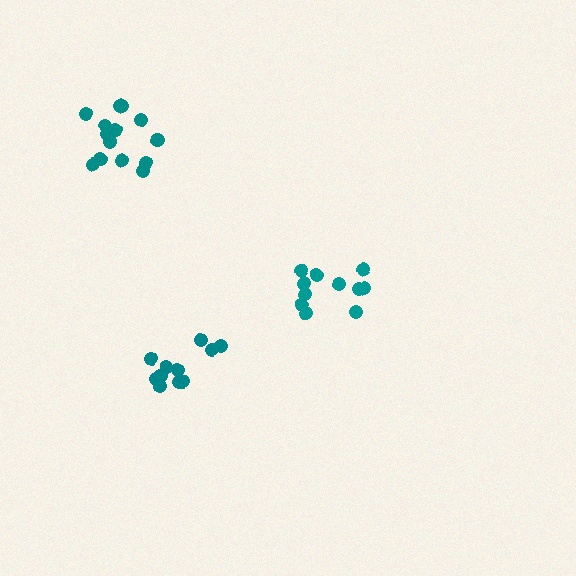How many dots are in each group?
Group 1: 11 dots, Group 2: 11 dots, Group 3: 15 dots (37 total).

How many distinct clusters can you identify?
There are 3 distinct clusters.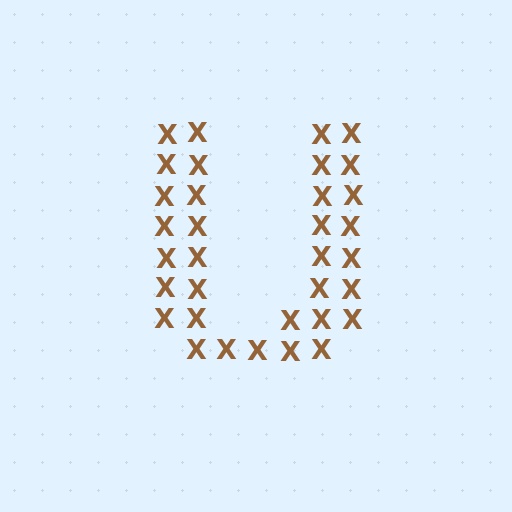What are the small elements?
The small elements are letter X's.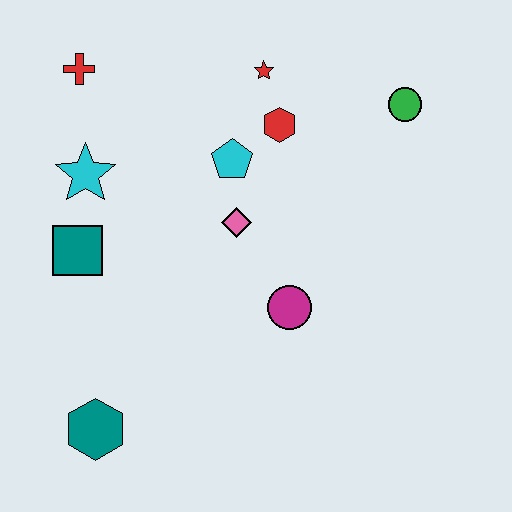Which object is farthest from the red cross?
The teal hexagon is farthest from the red cross.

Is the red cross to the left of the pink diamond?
Yes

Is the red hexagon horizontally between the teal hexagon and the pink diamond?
No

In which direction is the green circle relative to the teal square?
The green circle is to the right of the teal square.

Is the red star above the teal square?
Yes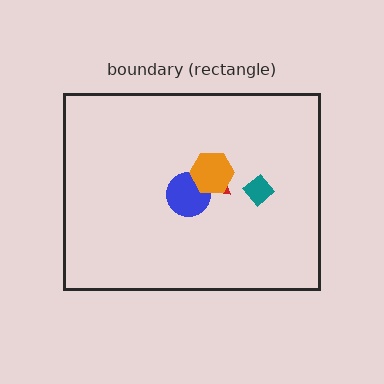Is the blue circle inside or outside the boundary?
Inside.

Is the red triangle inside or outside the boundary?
Inside.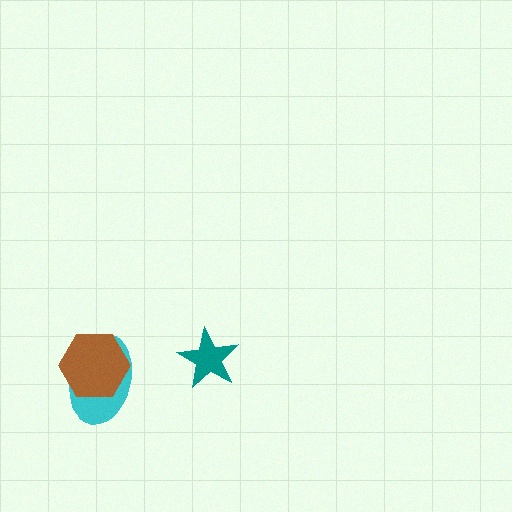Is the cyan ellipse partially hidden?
Yes, it is partially covered by another shape.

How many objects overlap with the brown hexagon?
1 object overlaps with the brown hexagon.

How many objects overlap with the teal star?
0 objects overlap with the teal star.